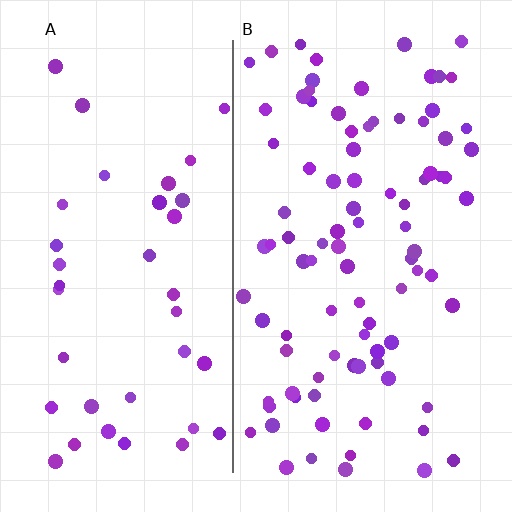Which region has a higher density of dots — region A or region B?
B (the right).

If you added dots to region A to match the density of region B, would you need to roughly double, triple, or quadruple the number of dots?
Approximately double.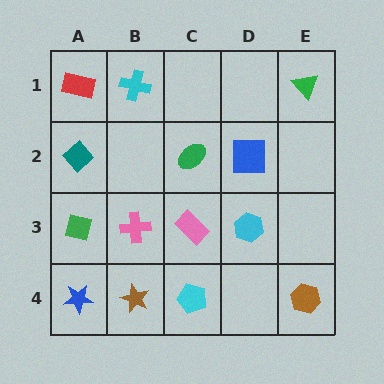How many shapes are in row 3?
4 shapes.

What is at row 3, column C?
A pink rectangle.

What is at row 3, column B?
A pink cross.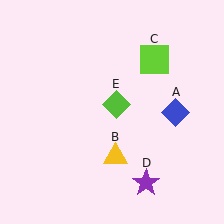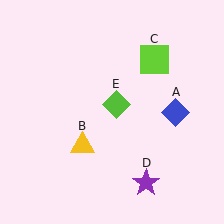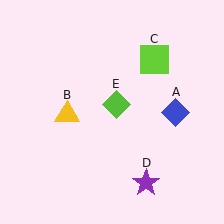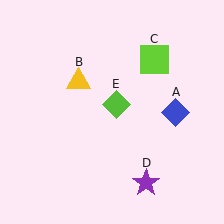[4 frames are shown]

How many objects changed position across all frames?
1 object changed position: yellow triangle (object B).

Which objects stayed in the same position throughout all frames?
Blue diamond (object A) and lime square (object C) and purple star (object D) and lime diamond (object E) remained stationary.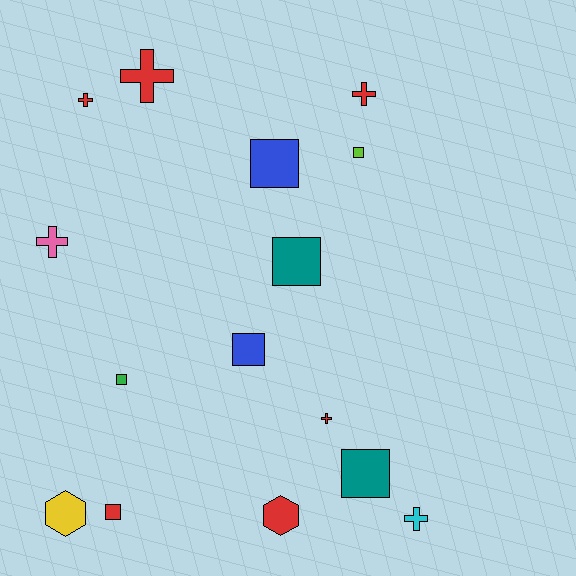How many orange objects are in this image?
There are no orange objects.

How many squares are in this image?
There are 7 squares.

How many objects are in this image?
There are 15 objects.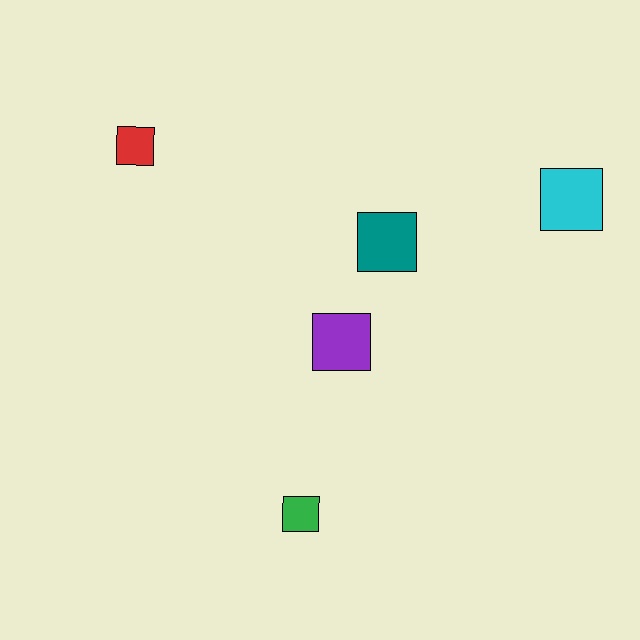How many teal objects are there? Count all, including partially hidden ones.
There is 1 teal object.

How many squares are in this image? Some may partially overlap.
There are 5 squares.